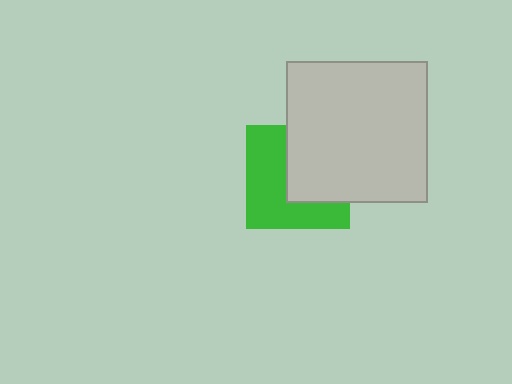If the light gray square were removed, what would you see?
You would see the complete green square.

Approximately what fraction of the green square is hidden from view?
Roughly 46% of the green square is hidden behind the light gray square.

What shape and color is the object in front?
The object in front is a light gray square.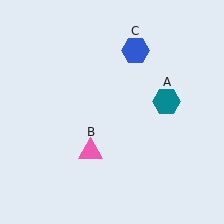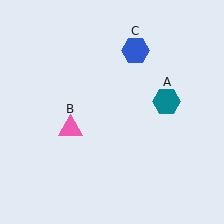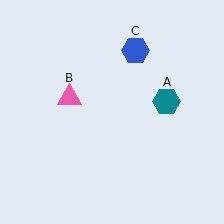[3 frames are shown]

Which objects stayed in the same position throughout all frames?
Teal hexagon (object A) and blue hexagon (object C) remained stationary.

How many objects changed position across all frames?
1 object changed position: pink triangle (object B).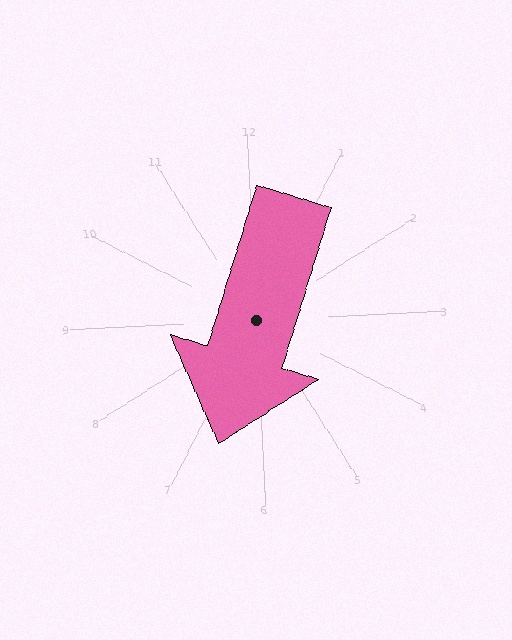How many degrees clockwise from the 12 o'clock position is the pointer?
Approximately 200 degrees.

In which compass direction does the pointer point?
South.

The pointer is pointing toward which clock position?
Roughly 7 o'clock.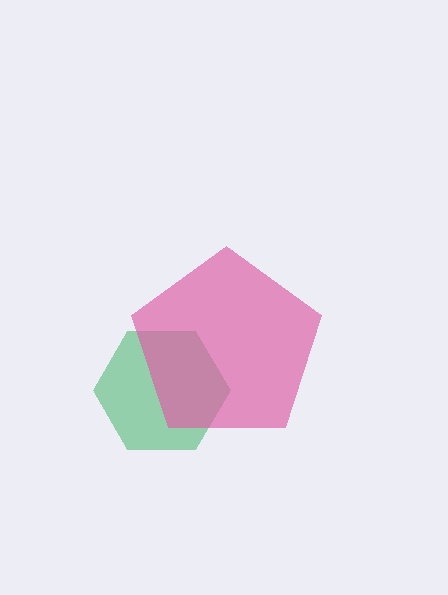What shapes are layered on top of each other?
The layered shapes are: a green hexagon, a pink pentagon.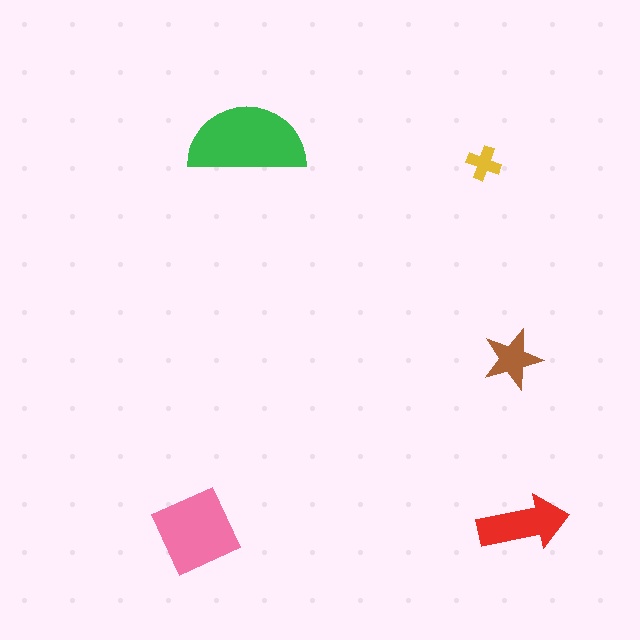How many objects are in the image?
There are 5 objects in the image.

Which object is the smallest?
The yellow cross.